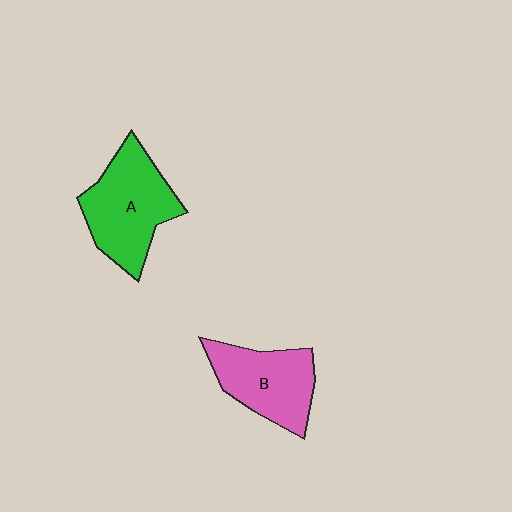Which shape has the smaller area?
Shape B (pink).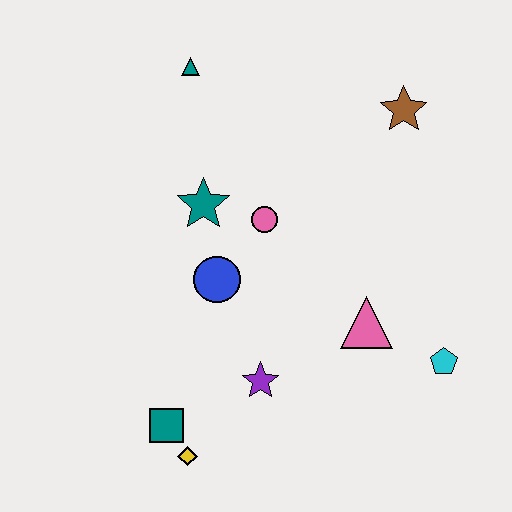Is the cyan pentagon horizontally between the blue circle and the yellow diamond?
No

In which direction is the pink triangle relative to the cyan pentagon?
The pink triangle is to the left of the cyan pentagon.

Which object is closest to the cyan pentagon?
The pink triangle is closest to the cyan pentagon.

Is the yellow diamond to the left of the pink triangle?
Yes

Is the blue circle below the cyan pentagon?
No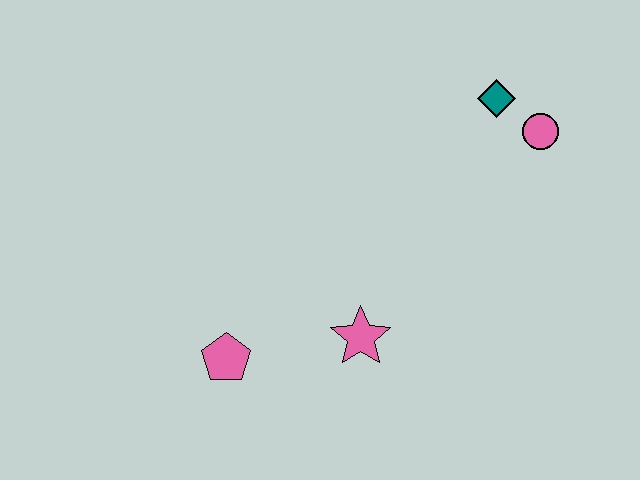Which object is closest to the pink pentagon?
The pink star is closest to the pink pentagon.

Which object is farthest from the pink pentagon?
The pink circle is farthest from the pink pentagon.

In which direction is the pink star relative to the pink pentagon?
The pink star is to the right of the pink pentagon.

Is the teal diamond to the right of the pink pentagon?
Yes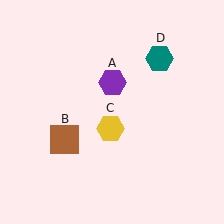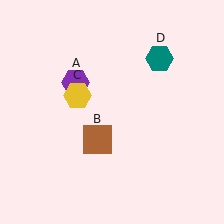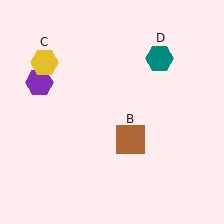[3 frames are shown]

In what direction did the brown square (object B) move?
The brown square (object B) moved right.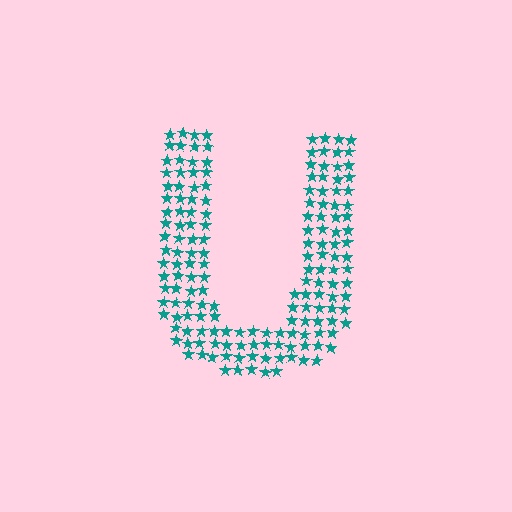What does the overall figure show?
The overall figure shows the letter U.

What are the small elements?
The small elements are stars.